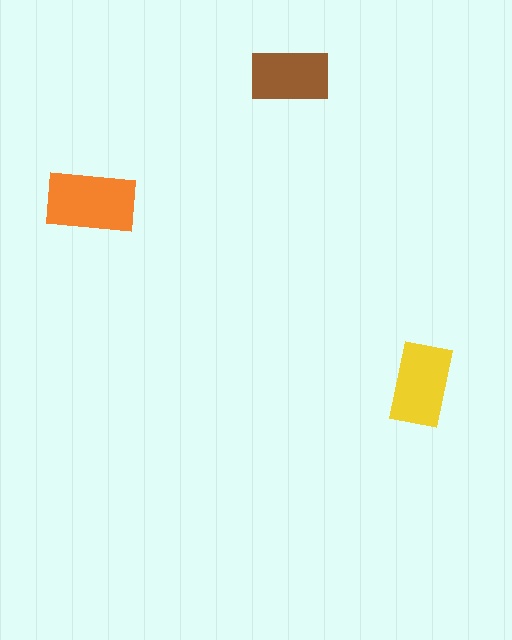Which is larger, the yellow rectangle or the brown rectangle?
The yellow one.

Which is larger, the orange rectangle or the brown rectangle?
The orange one.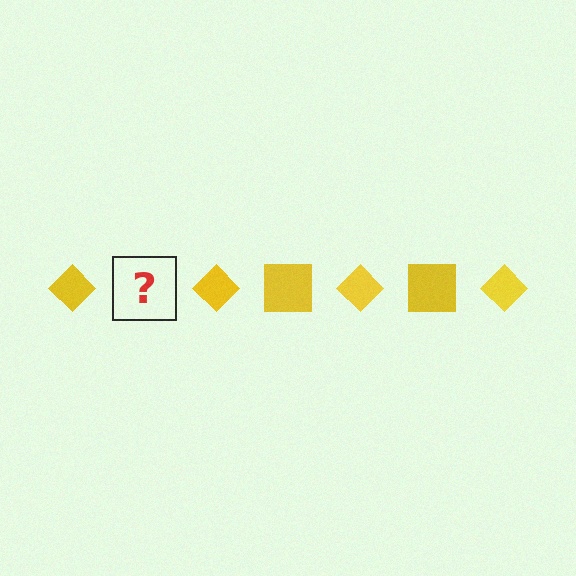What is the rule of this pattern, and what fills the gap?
The rule is that the pattern cycles through diamond, square shapes in yellow. The gap should be filled with a yellow square.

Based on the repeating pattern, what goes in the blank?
The blank should be a yellow square.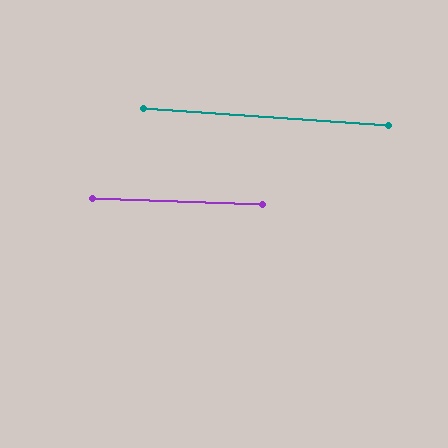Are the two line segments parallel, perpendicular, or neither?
Parallel — their directions differ by only 1.6°.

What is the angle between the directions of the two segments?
Approximately 2 degrees.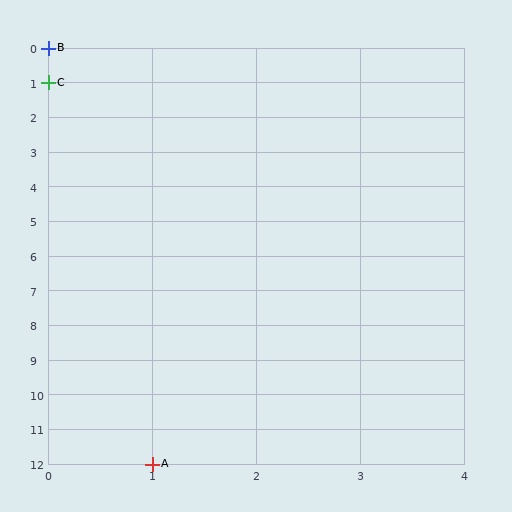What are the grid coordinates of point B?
Point B is at grid coordinates (0, 0).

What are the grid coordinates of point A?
Point A is at grid coordinates (1, 12).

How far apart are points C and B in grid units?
Points C and B are 1 row apart.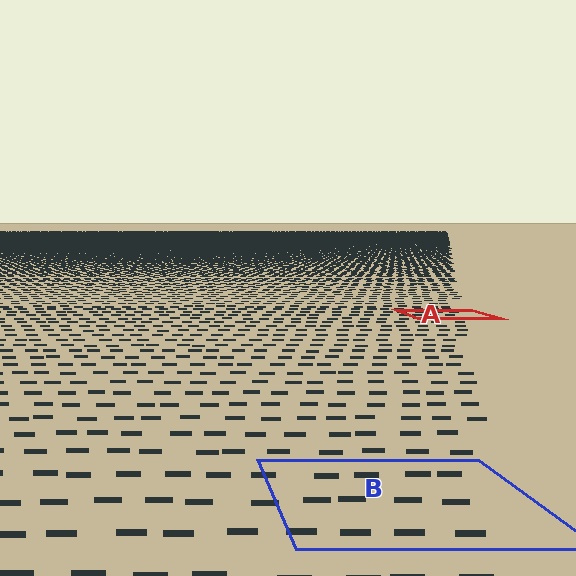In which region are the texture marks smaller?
The texture marks are smaller in region A, because it is farther away.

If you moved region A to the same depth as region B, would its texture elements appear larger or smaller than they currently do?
They would appear larger. At a closer depth, the same texture elements are projected at a bigger on-screen size.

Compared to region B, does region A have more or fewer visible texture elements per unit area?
Region A has more texture elements per unit area — they are packed more densely because it is farther away.